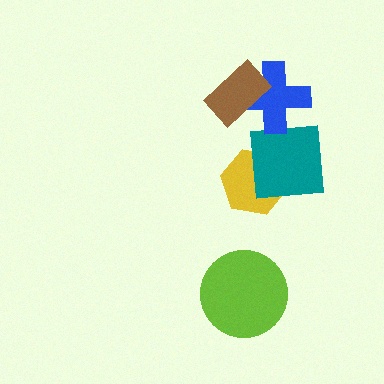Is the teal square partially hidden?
Yes, it is partially covered by another shape.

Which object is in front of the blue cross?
The brown rectangle is in front of the blue cross.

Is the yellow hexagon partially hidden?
Yes, it is partially covered by another shape.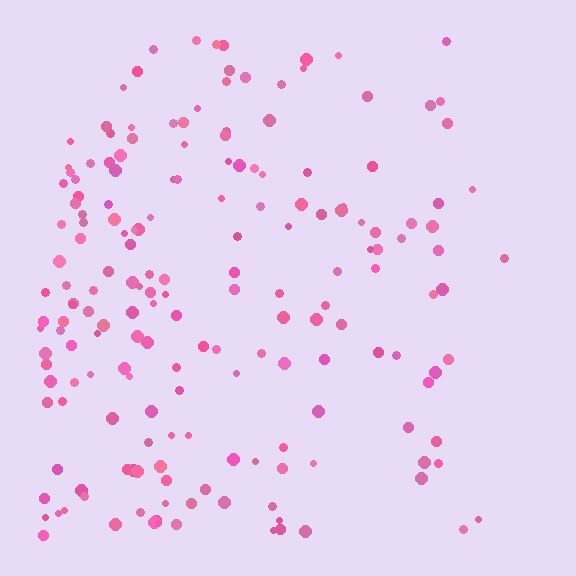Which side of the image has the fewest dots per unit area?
The right.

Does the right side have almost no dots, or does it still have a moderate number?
Still a moderate number, just noticeably fewer than the left.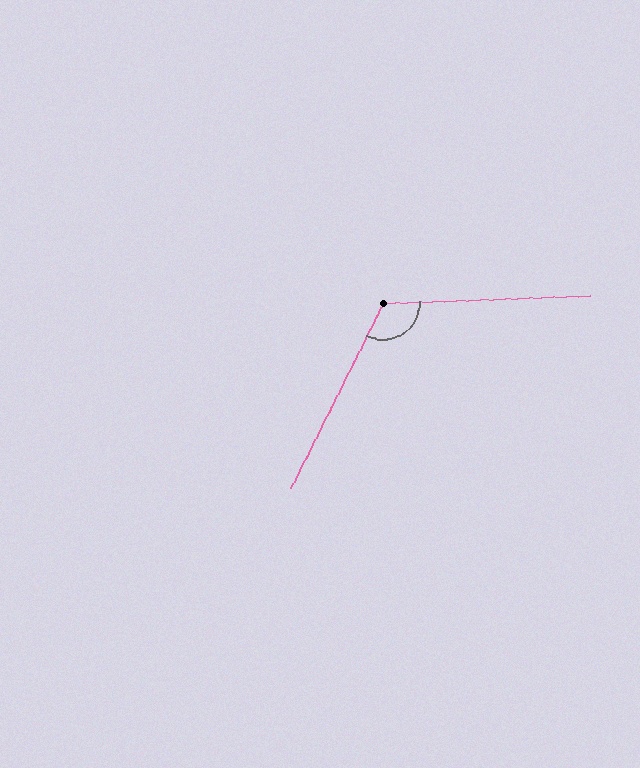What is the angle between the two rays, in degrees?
Approximately 119 degrees.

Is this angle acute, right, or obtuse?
It is obtuse.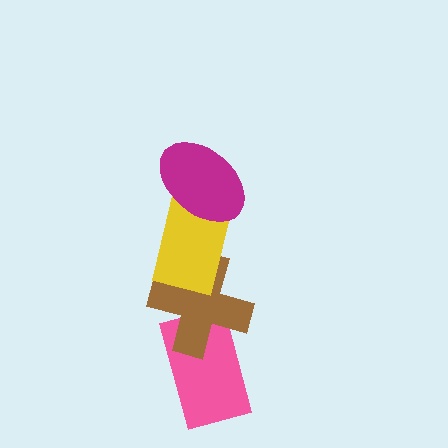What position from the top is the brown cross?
The brown cross is 3rd from the top.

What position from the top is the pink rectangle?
The pink rectangle is 4th from the top.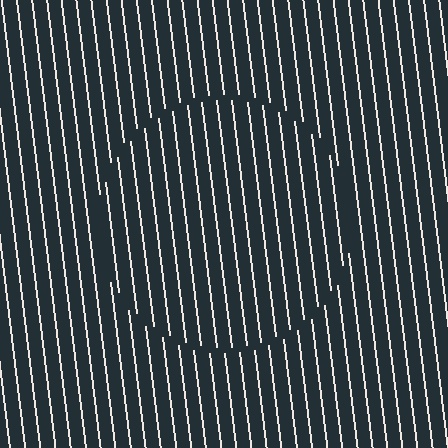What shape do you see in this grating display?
An illusory circle. The interior of the shape contains the same grating, shifted by half a period — the contour is defined by the phase discontinuity where line-ends from the inner and outer gratings abut.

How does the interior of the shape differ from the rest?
The interior of the shape contains the same grating, shifted by half a period — the contour is defined by the phase discontinuity where line-ends from the inner and outer gratings abut.